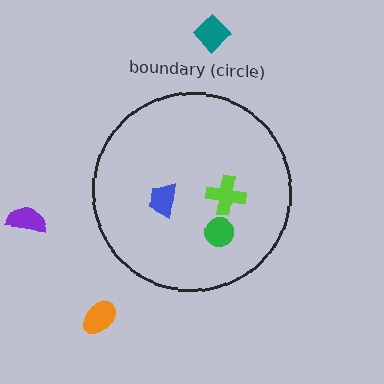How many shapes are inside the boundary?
3 inside, 3 outside.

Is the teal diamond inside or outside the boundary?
Outside.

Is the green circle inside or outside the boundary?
Inside.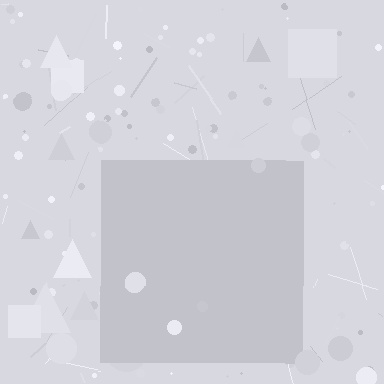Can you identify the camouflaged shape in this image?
The camouflaged shape is a square.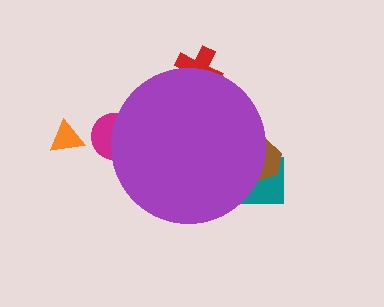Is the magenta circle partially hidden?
Yes, the magenta circle is partially hidden behind the purple circle.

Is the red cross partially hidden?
Yes, the red cross is partially hidden behind the purple circle.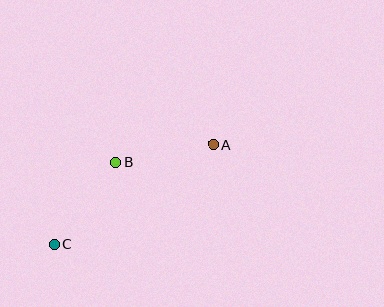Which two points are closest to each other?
Points A and B are closest to each other.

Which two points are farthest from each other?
Points A and C are farthest from each other.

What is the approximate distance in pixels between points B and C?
The distance between B and C is approximately 102 pixels.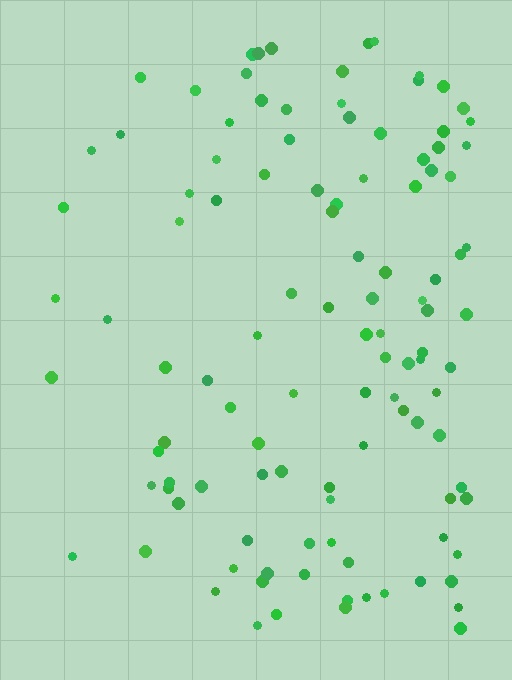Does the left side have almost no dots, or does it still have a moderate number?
Still a moderate number, just noticeably fewer than the right.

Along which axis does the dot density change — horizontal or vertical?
Horizontal.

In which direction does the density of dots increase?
From left to right, with the right side densest.